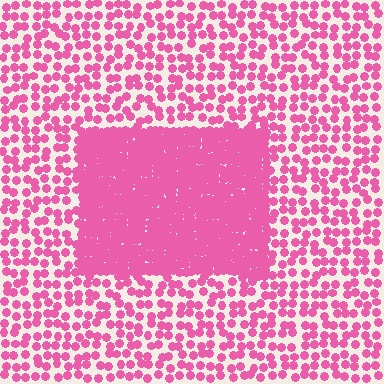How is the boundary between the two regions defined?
The boundary is defined by a change in element density (approximately 2.9x ratio). All elements are the same color, size, and shape.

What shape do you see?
I see a rectangle.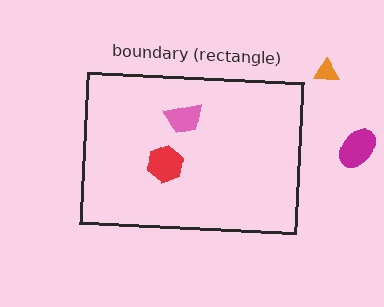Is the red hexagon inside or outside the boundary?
Inside.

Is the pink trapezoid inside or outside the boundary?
Inside.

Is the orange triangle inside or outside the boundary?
Outside.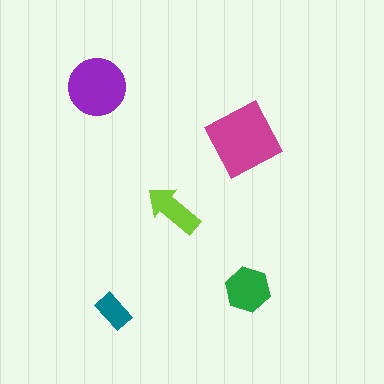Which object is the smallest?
The teal rectangle.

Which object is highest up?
The purple circle is topmost.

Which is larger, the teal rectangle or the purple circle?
The purple circle.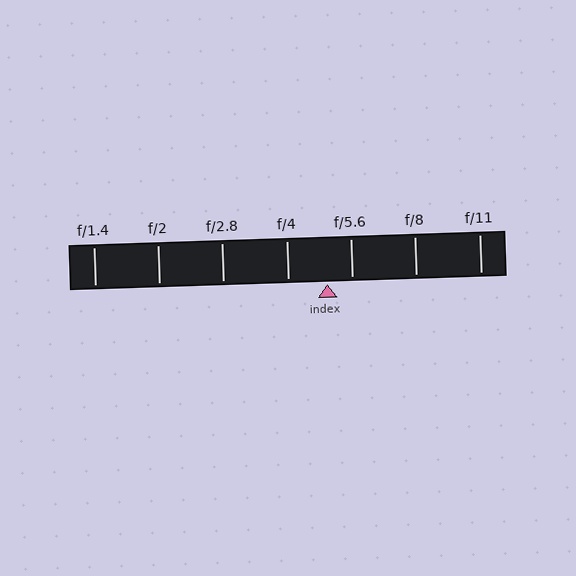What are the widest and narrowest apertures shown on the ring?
The widest aperture shown is f/1.4 and the narrowest is f/11.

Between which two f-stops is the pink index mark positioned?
The index mark is between f/4 and f/5.6.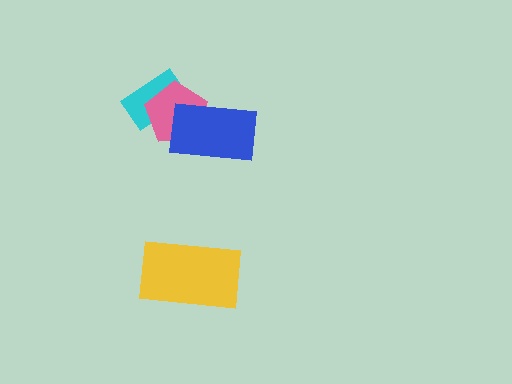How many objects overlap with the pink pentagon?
2 objects overlap with the pink pentagon.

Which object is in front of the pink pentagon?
The blue rectangle is in front of the pink pentagon.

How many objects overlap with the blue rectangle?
1 object overlaps with the blue rectangle.